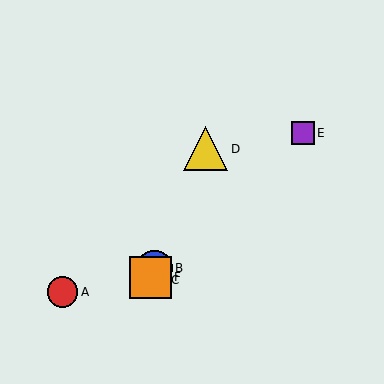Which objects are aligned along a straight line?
Objects B, C, D, F are aligned along a straight line.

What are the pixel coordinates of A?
Object A is at (63, 292).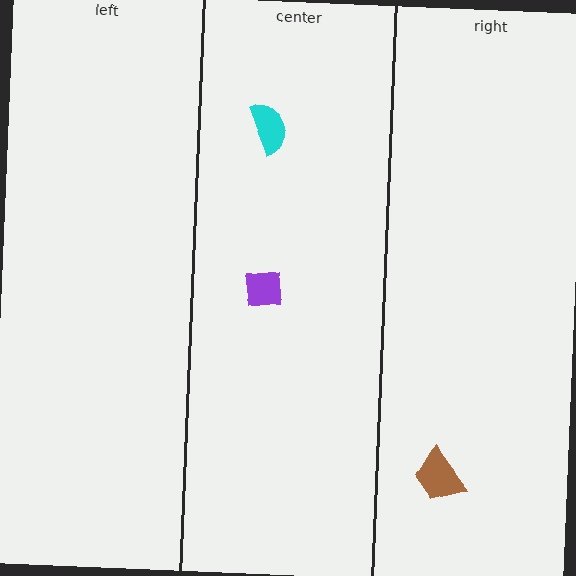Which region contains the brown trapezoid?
The right region.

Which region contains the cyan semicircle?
The center region.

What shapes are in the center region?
The purple square, the cyan semicircle.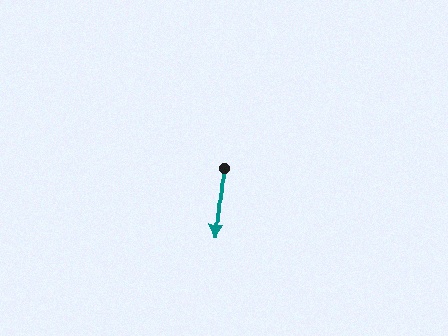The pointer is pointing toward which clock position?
Roughly 6 o'clock.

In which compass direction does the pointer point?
South.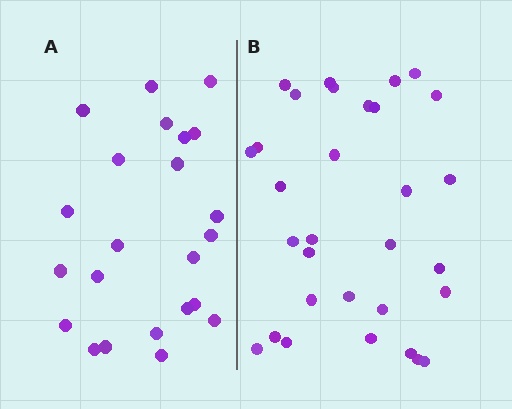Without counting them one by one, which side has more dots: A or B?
Region B (the right region) has more dots.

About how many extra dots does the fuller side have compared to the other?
Region B has roughly 8 or so more dots than region A.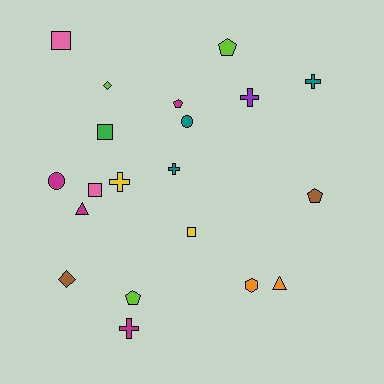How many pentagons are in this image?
There are 4 pentagons.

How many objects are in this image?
There are 20 objects.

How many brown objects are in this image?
There are 2 brown objects.